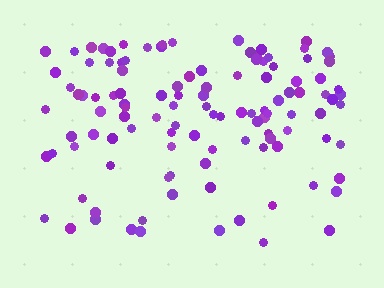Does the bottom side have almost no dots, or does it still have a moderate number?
Still a moderate number, just noticeably fewer than the top.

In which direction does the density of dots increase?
From bottom to top, with the top side densest.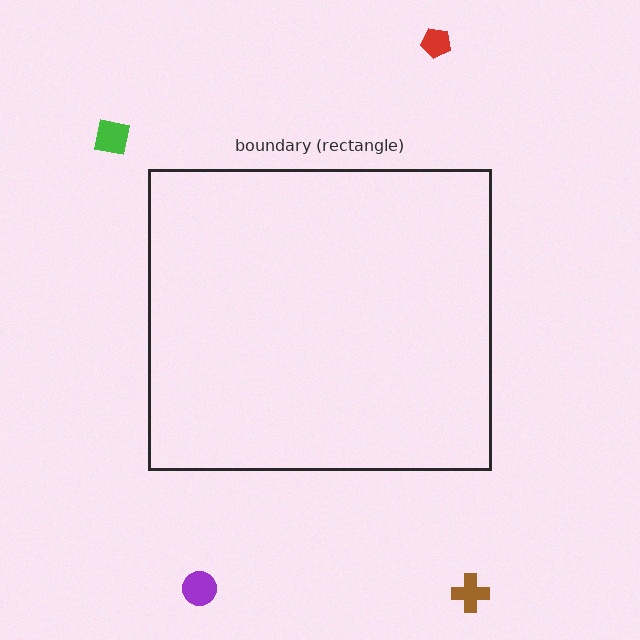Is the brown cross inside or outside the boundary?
Outside.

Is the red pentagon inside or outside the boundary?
Outside.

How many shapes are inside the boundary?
0 inside, 4 outside.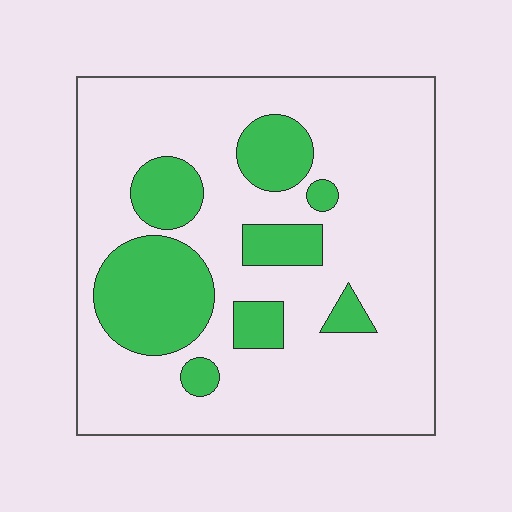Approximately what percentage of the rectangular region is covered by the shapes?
Approximately 25%.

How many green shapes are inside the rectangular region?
8.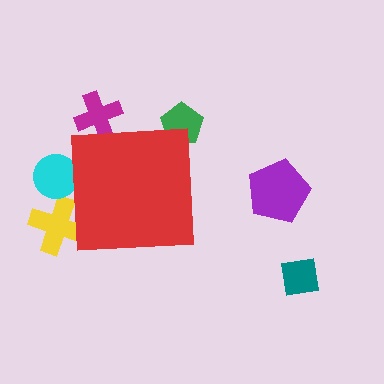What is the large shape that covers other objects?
A red square.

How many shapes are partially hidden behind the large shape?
4 shapes are partially hidden.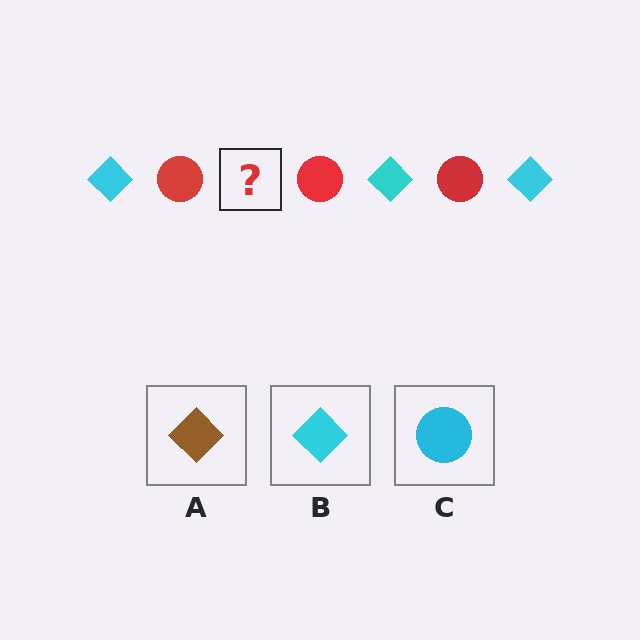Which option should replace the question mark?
Option B.